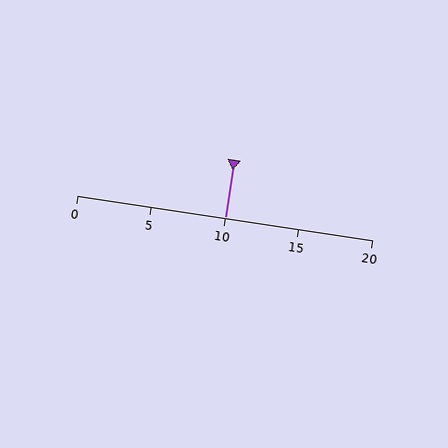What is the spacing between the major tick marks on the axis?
The major ticks are spaced 5 apart.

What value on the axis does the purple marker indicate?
The marker indicates approximately 10.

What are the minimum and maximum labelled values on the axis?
The axis runs from 0 to 20.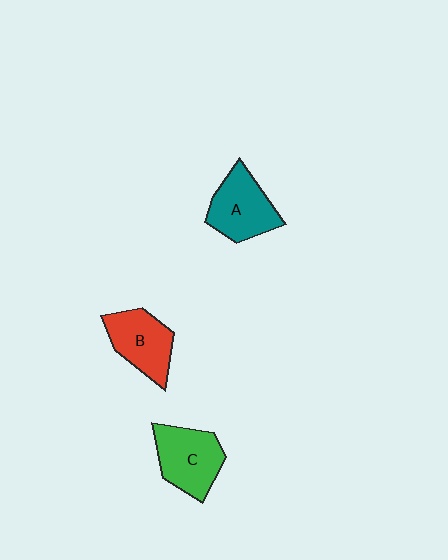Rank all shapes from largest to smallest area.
From largest to smallest: C (green), A (teal), B (red).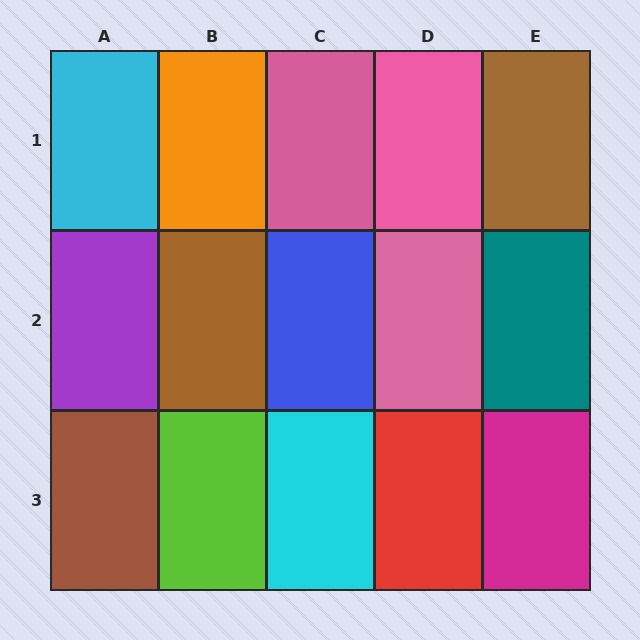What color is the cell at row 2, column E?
Teal.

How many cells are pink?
3 cells are pink.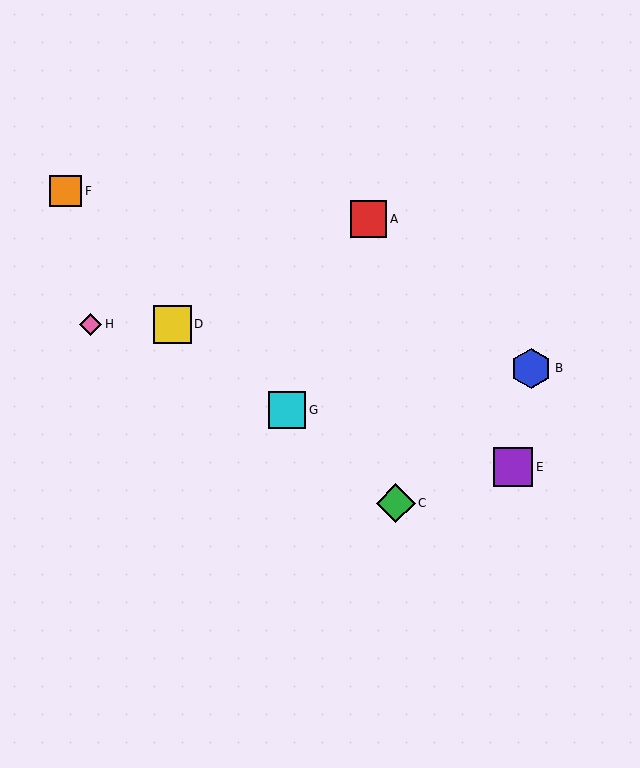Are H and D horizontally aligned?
Yes, both are at y≈324.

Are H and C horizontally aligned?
No, H is at y≈324 and C is at y≈503.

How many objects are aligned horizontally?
2 objects (D, H) are aligned horizontally.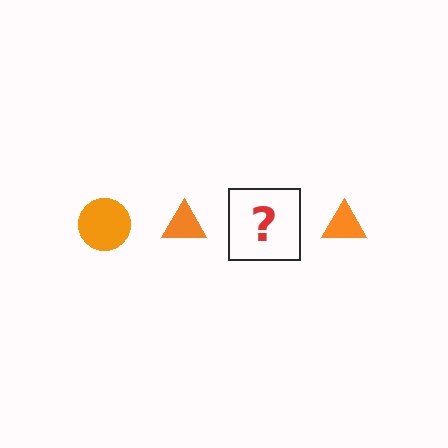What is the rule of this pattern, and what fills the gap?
The rule is that the pattern cycles through circle, triangle shapes in orange. The gap should be filled with an orange circle.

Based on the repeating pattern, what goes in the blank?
The blank should be an orange circle.